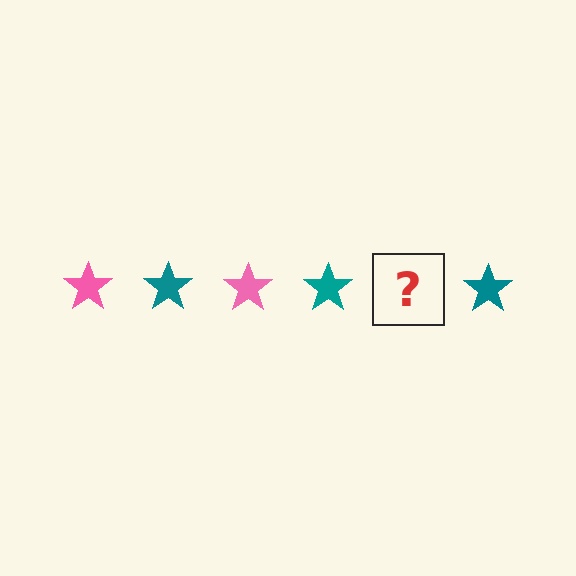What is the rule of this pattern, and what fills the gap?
The rule is that the pattern cycles through pink, teal stars. The gap should be filled with a pink star.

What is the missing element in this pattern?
The missing element is a pink star.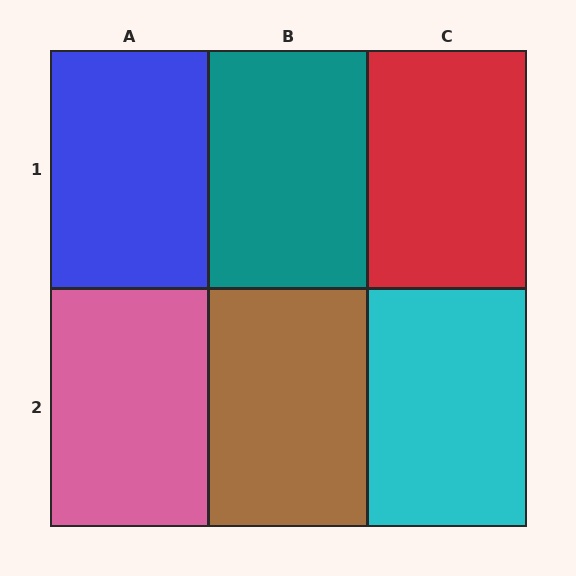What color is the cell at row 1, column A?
Blue.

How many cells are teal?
1 cell is teal.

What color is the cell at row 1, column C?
Red.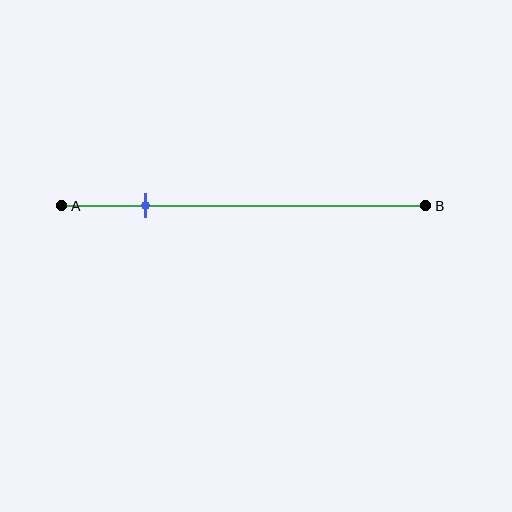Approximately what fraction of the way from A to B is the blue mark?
The blue mark is approximately 25% of the way from A to B.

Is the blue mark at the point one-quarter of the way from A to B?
Yes, the mark is approximately at the one-quarter point.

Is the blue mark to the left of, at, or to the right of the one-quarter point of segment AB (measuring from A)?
The blue mark is approximately at the one-quarter point of segment AB.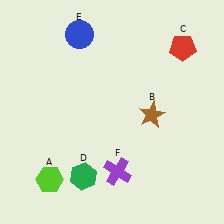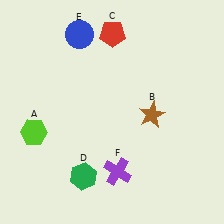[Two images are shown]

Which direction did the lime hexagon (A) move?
The lime hexagon (A) moved up.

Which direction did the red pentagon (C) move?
The red pentagon (C) moved left.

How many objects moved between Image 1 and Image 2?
2 objects moved between the two images.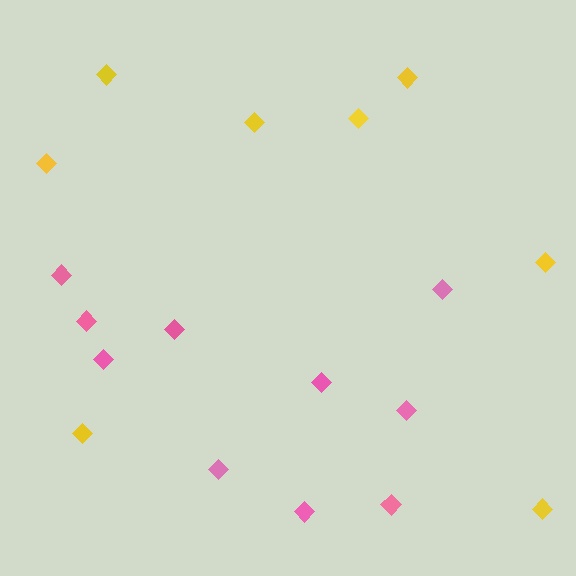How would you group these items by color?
There are 2 groups: one group of yellow diamonds (8) and one group of pink diamonds (10).